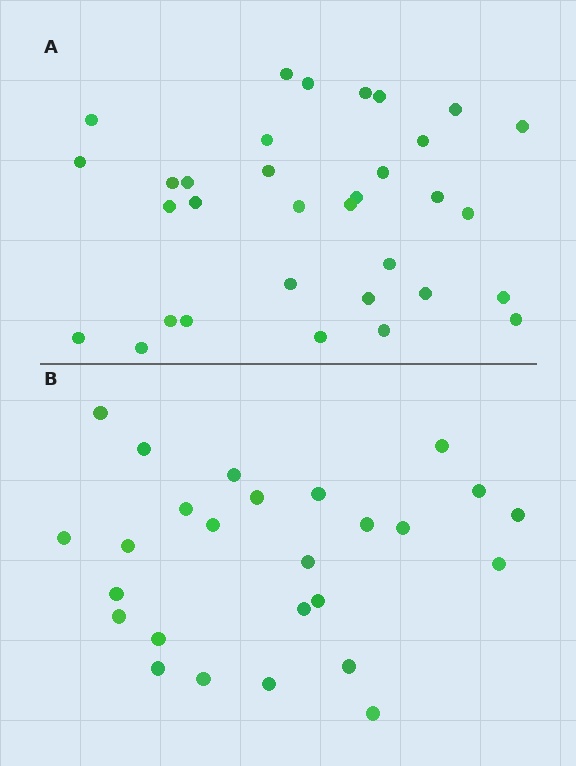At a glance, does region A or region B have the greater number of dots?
Region A (the top region) has more dots.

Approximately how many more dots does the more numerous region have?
Region A has roughly 8 or so more dots than region B.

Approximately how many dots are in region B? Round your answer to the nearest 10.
About 30 dots. (The exact count is 26, which rounds to 30.)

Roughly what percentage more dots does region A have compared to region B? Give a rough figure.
About 25% more.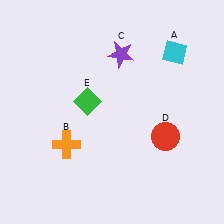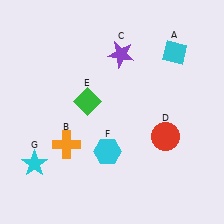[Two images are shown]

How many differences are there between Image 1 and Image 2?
There are 2 differences between the two images.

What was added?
A cyan hexagon (F), a cyan star (G) were added in Image 2.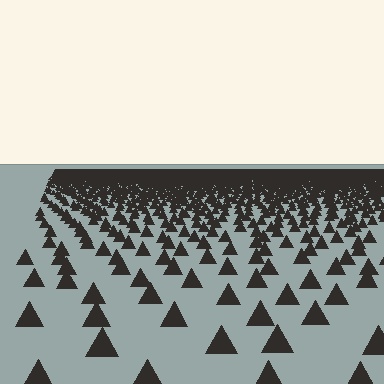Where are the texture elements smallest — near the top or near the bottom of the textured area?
Near the top.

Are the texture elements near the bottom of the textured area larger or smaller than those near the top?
Larger. Near the bottom, elements are closer to the viewer and appear at a bigger on-screen size.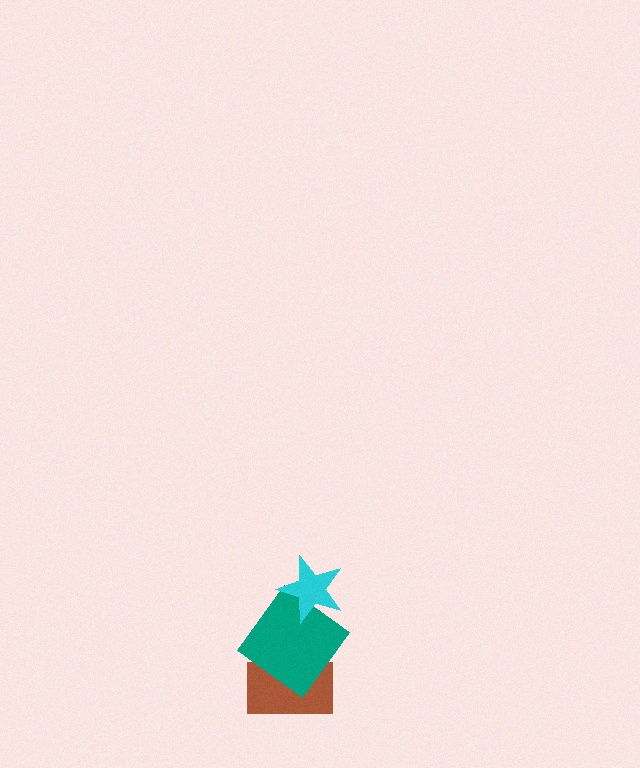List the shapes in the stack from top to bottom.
From top to bottom: the cyan star, the teal diamond, the brown rectangle.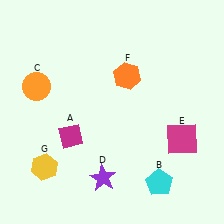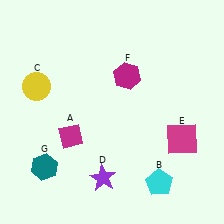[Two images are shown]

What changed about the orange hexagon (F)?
In Image 1, F is orange. In Image 2, it changed to magenta.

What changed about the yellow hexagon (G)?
In Image 1, G is yellow. In Image 2, it changed to teal.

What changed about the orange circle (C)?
In Image 1, C is orange. In Image 2, it changed to yellow.